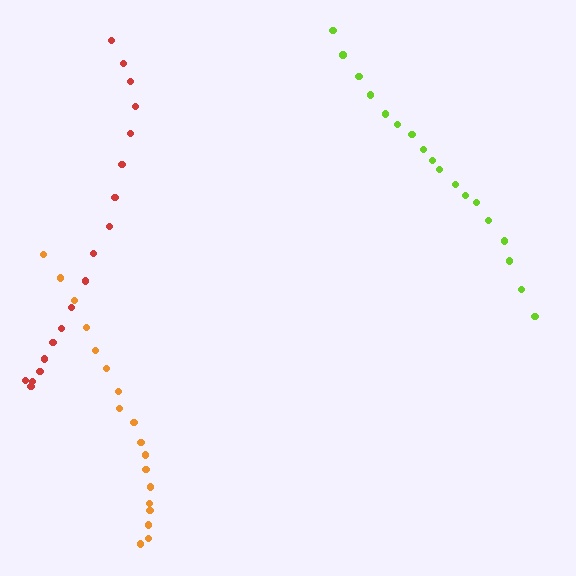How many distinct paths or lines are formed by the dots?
There are 3 distinct paths.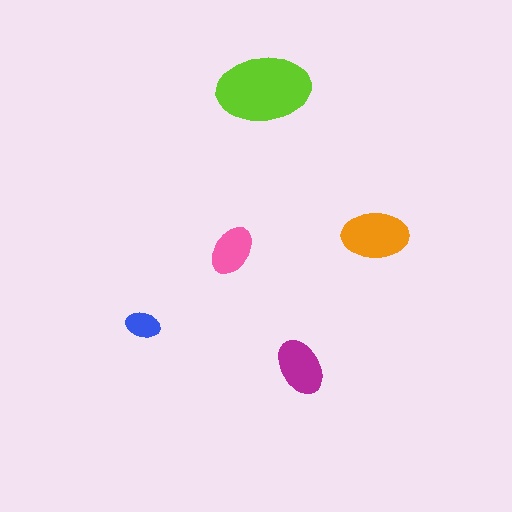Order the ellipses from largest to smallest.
the lime one, the orange one, the magenta one, the pink one, the blue one.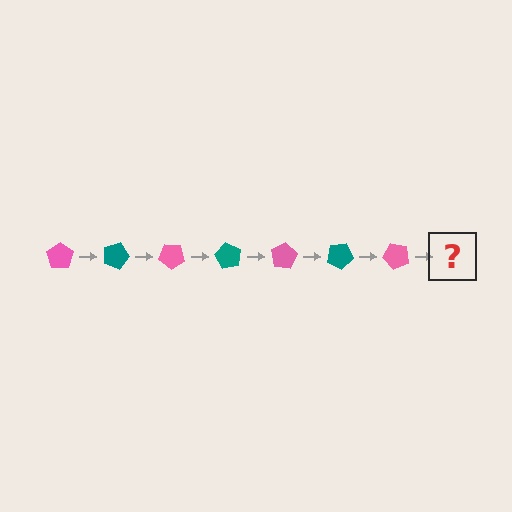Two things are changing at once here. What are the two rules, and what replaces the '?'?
The two rules are that it rotates 20 degrees each step and the color cycles through pink and teal. The '?' should be a teal pentagon, rotated 140 degrees from the start.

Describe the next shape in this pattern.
It should be a teal pentagon, rotated 140 degrees from the start.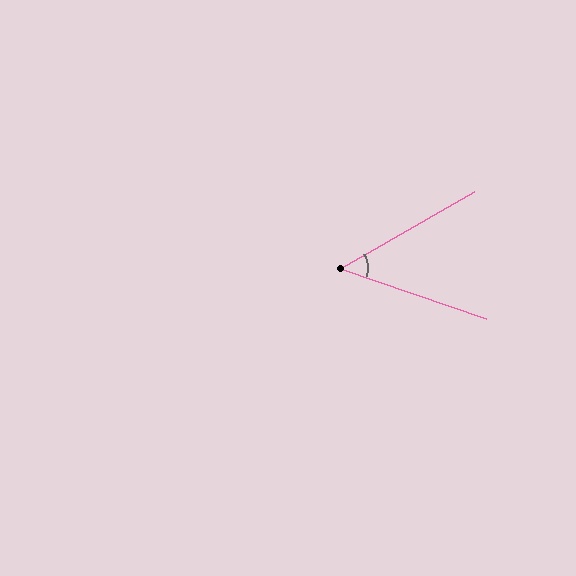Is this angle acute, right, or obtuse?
It is acute.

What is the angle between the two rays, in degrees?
Approximately 49 degrees.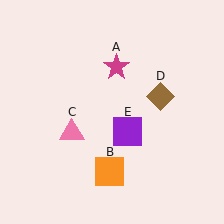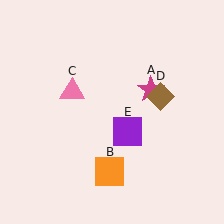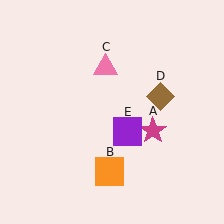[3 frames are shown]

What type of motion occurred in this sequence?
The magenta star (object A), pink triangle (object C) rotated clockwise around the center of the scene.